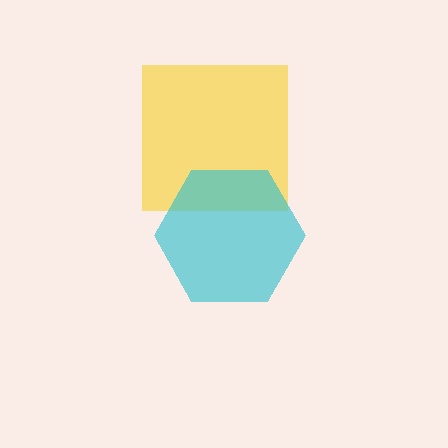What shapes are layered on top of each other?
The layered shapes are: a yellow square, a cyan hexagon.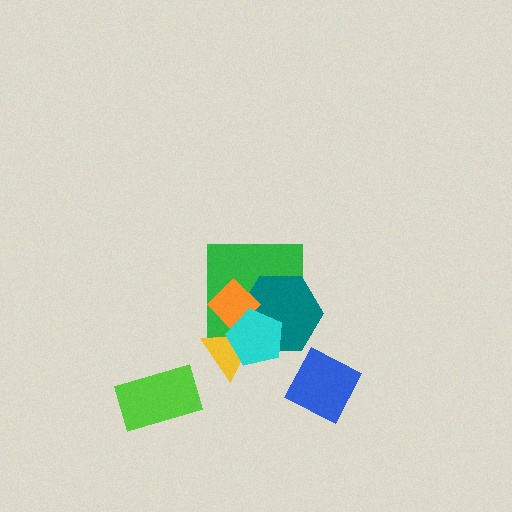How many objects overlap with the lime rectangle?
0 objects overlap with the lime rectangle.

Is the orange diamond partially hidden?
Yes, it is partially covered by another shape.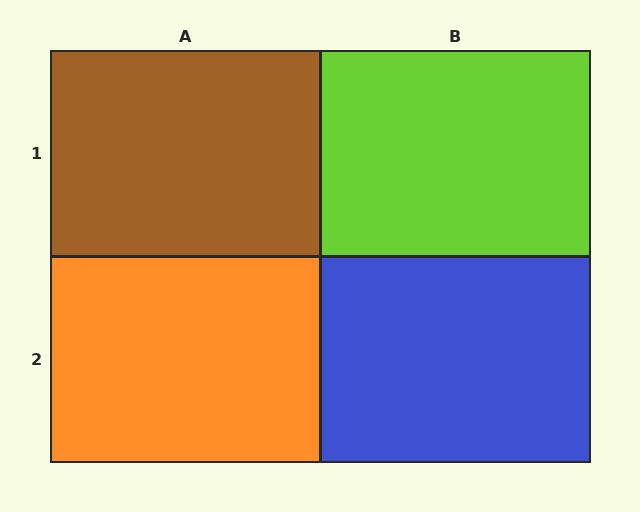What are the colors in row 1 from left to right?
Brown, lime.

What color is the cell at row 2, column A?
Orange.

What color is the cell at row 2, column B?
Blue.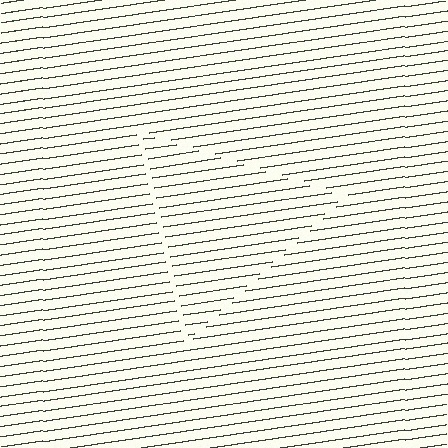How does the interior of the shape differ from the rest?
The interior of the shape contains the same grating, shifted by half a period — the contour is defined by the phase discontinuity where line-ends from the inner and outer gratings abut.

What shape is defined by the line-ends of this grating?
An illusory triangle. The interior of the shape contains the same grating, shifted by half a period — the contour is defined by the phase discontinuity where line-ends from the inner and outer gratings abut.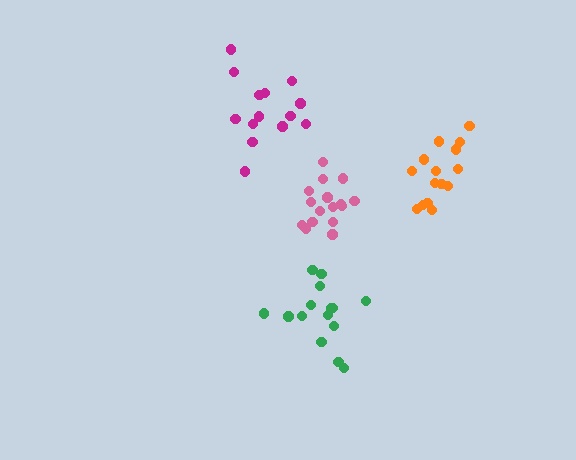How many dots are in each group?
Group 1: 15 dots, Group 2: 16 dots, Group 3: 15 dots, Group 4: 14 dots (60 total).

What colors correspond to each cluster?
The clusters are colored: green, pink, orange, magenta.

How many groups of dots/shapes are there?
There are 4 groups.